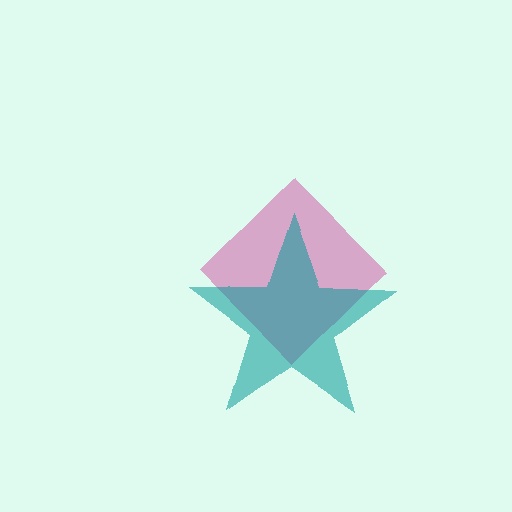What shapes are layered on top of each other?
The layered shapes are: a magenta diamond, a teal star.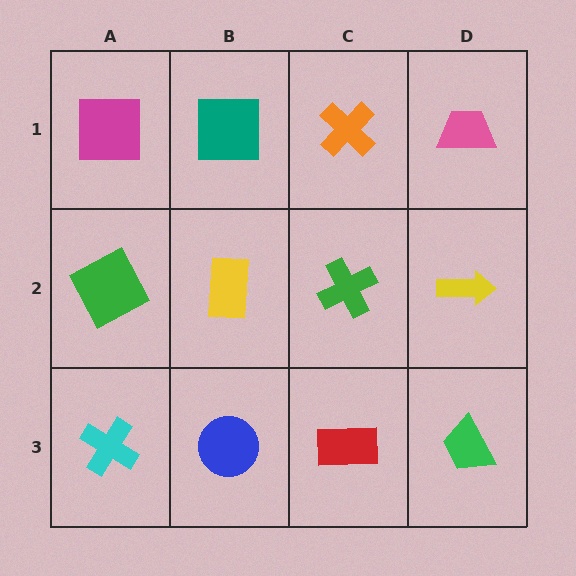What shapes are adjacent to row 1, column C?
A green cross (row 2, column C), a teal square (row 1, column B), a pink trapezoid (row 1, column D).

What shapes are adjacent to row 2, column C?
An orange cross (row 1, column C), a red rectangle (row 3, column C), a yellow rectangle (row 2, column B), a yellow arrow (row 2, column D).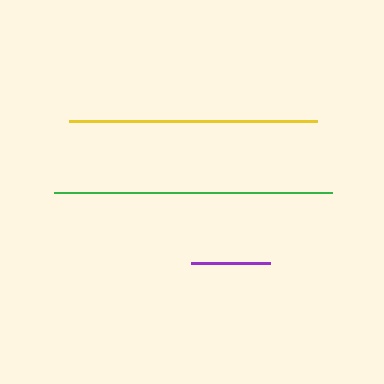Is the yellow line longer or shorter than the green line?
The green line is longer than the yellow line.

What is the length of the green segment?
The green segment is approximately 278 pixels long.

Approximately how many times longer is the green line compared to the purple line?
The green line is approximately 3.5 times the length of the purple line.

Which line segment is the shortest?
The purple line is the shortest at approximately 79 pixels.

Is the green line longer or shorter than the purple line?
The green line is longer than the purple line.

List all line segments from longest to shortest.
From longest to shortest: green, yellow, purple.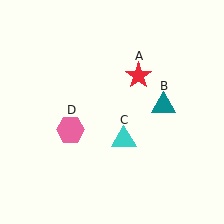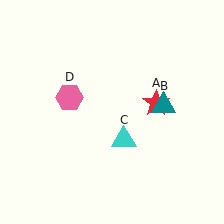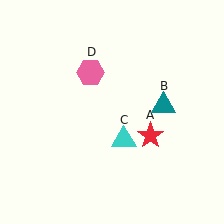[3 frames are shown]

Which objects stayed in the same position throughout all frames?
Teal triangle (object B) and cyan triangle (object C) remained stationary.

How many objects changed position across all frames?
2 objects changed position: red star (object A), pink hexagon (object D).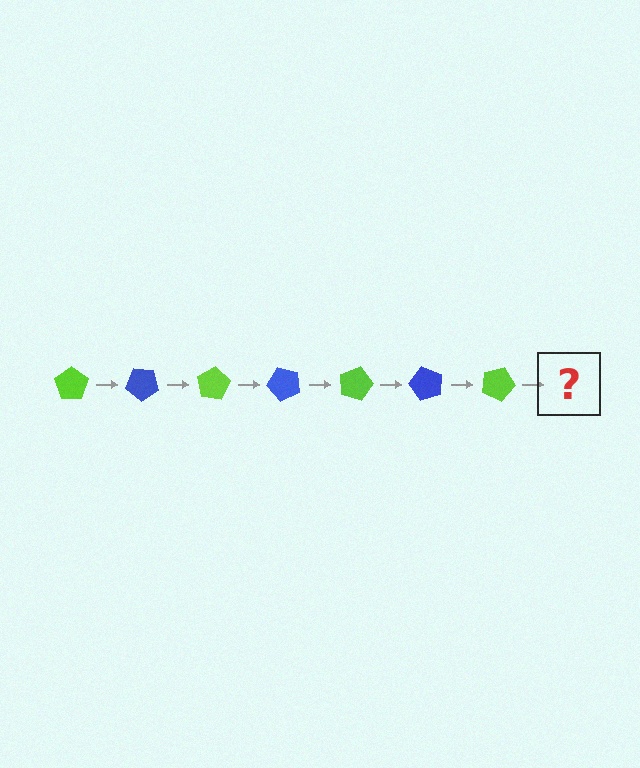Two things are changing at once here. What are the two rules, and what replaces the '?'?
The two rules are that it rotates 40 degrees each step and the color cycles through lime and blue. The '?' should be a blue pentagon, rotated 280 degrees from the start.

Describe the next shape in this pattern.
It should be a blue pentagon, rotated 280 degrees from the start.